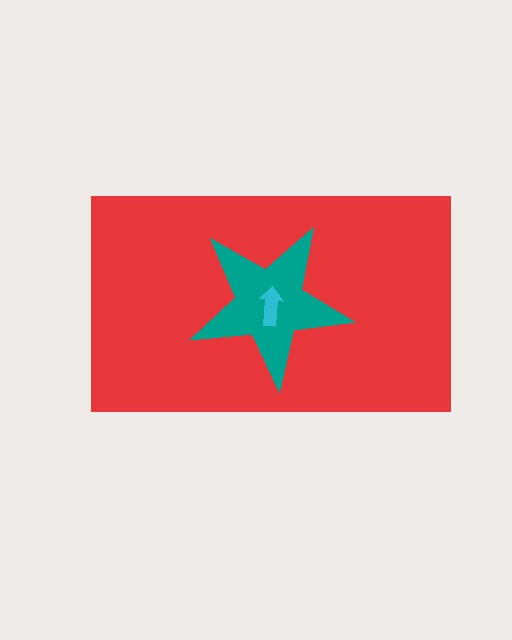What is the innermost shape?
The cyan arrow.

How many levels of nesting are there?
3.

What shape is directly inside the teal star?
The cyan arrow.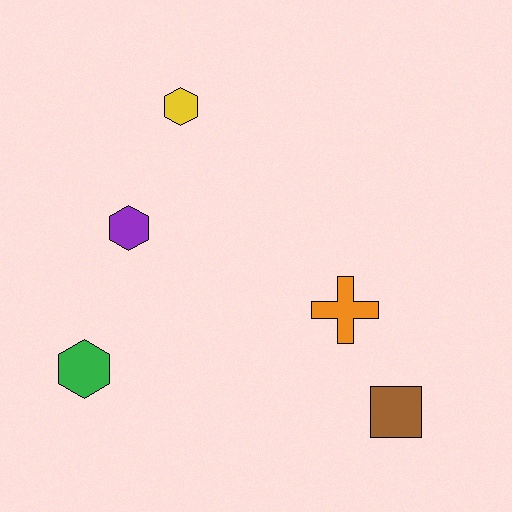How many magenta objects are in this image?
There are no magenta objects.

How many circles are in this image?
There are no circles.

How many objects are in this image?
There are 5 objects.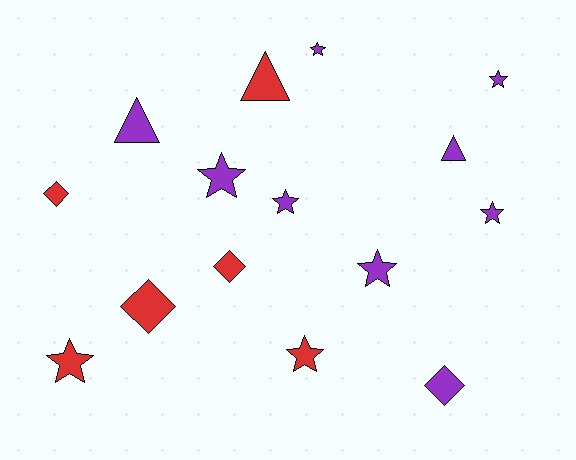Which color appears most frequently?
Purple, with 9 objects.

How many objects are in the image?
There are 15 objects.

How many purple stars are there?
There are 6 purple stars.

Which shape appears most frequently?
Star, with 8 objects.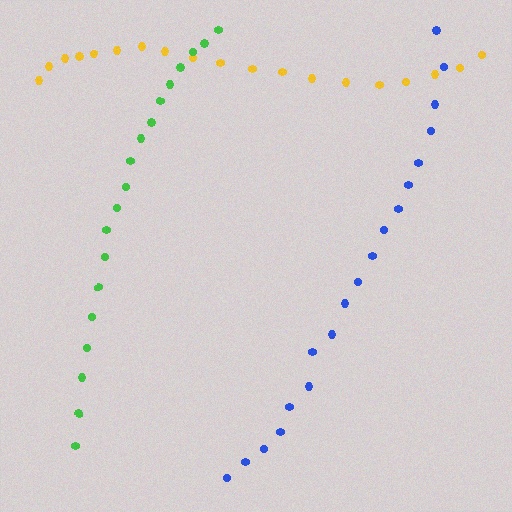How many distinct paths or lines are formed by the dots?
There are 3 distinct paths.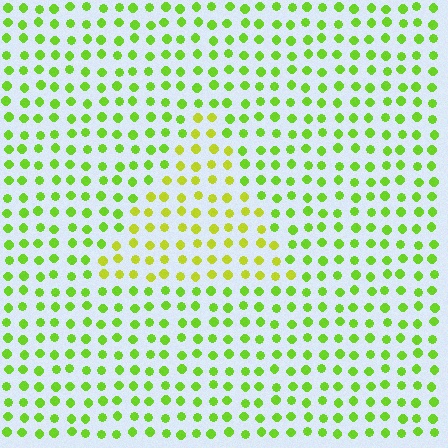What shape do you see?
I see a triangle.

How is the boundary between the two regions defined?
The boundary is defined purely by a slight shift in hue (about 28 degrees). Spacing, size, and orientation are identical on both sides.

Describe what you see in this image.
The image is filled with small lime elements in a uniform arrangement. A triangle-shaped region is visible where the elements are tinted to a slightly different hue, forming a subtle color boundary.